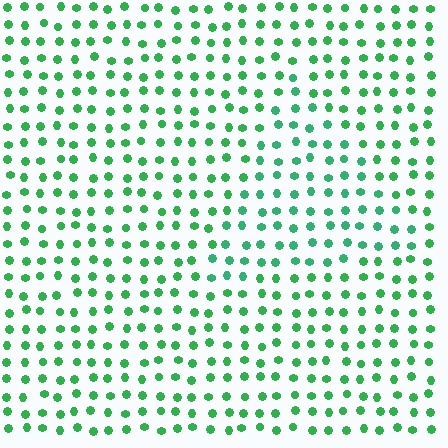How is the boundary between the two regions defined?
The boundary is defined purely by a slight shift in hue (about 17 degrees). Spacing, size, and orientation are identical on both sides.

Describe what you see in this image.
The image is filled with small green elements in a uniform arrangement. A triangle-shaped region is visible where the elements are tinted to a slightly different hue, forming a subtle color boundary.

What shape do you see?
I see a triangle.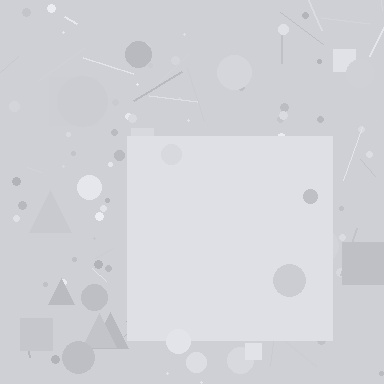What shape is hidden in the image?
A square is hidden in the image.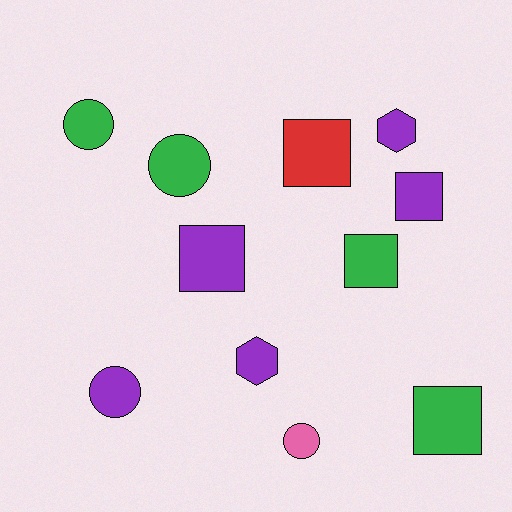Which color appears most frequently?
Purple, with 5 objects.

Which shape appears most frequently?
Square, with 5 objects.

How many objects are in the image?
There are 11 objects.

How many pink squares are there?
There are no pink squares.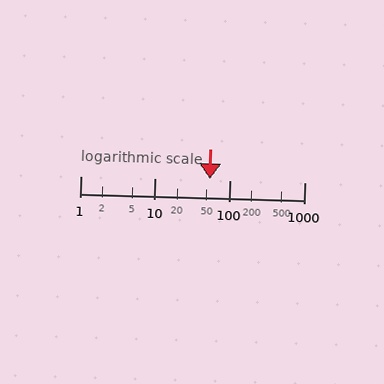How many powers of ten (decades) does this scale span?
The scale spans 3 decades, from 1 to 1000.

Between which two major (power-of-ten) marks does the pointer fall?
The pointer is between 10 and 100.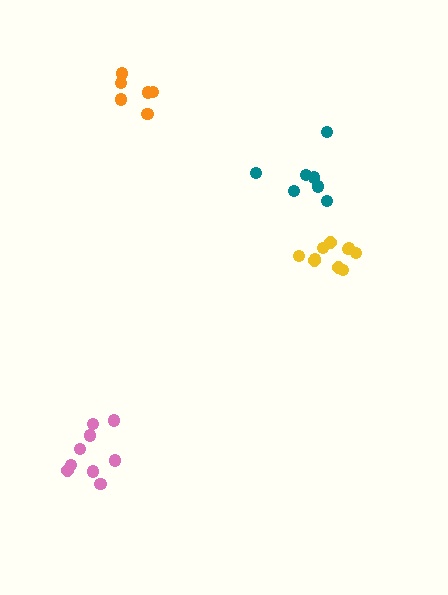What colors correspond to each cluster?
The clusters are colored: orange, yellow, teal, pink.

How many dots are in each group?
Group 1: 6 dots, Group 2: 10 dots, Group 3: 7 dots, Group 4: 9 dots (32 total).